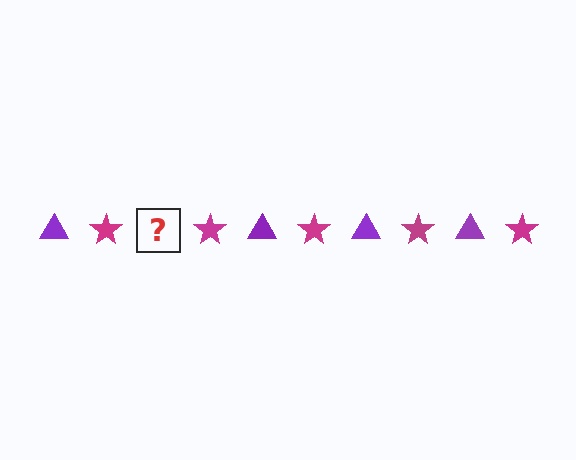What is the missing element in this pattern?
The missing element is a purple triangle.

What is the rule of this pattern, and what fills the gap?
The rule is that the pattern alternates between purple triangle and magenta star. The gap should be filled with a purple triangle.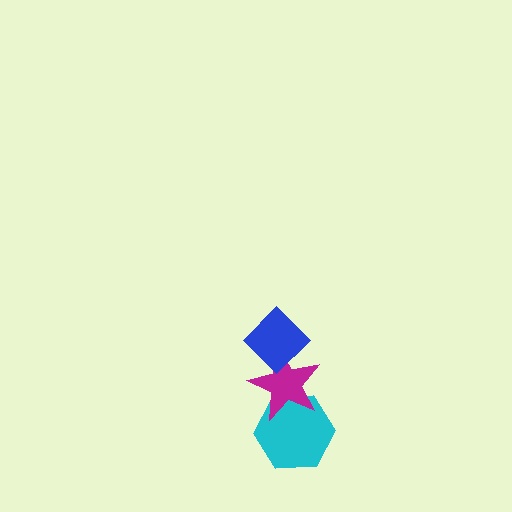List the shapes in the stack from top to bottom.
From top to bottom: the blue diamond, the magenta star, the cyan hexagon.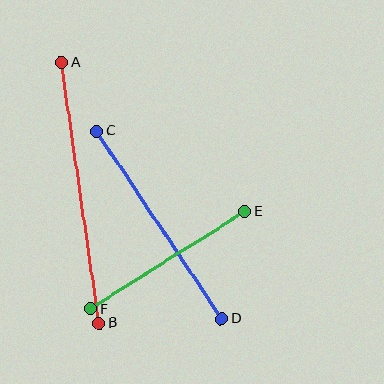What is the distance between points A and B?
The distance is approximately 263 pixels.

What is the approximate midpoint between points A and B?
The midpoint is at approximately (80, 193) pixels.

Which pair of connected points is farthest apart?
Points A and B are farthest apart.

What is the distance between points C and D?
The distance is approximately 226 pixels.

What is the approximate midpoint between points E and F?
The midpoint is at approximately (168, 260) pixels.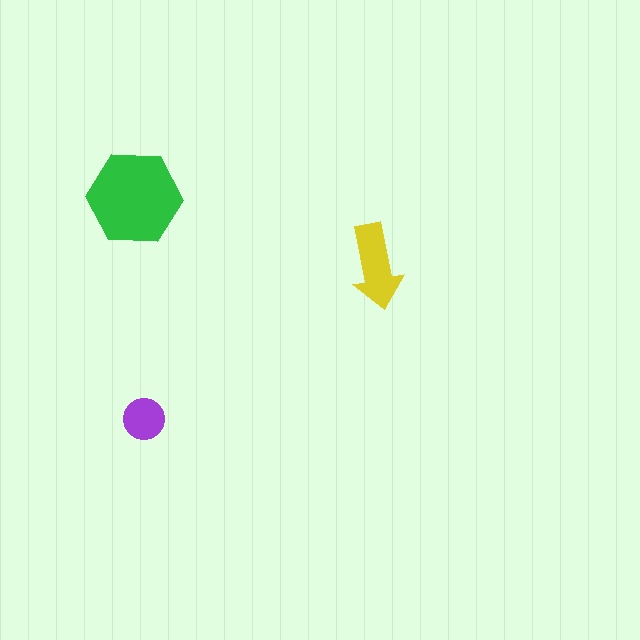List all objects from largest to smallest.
The green hexagon, the yellow arrow, the purple circle.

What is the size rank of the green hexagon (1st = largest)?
1st.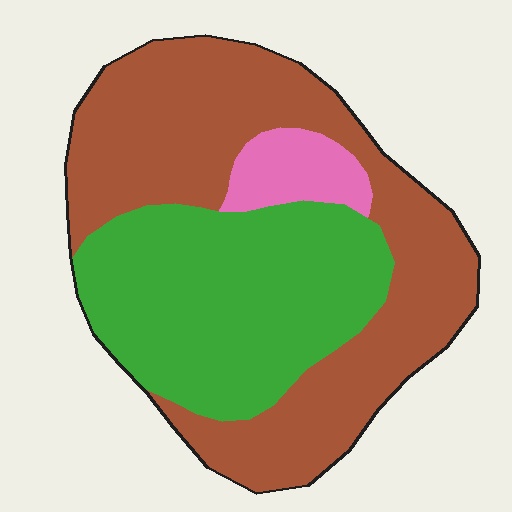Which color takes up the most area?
Brown, at roughly 55%.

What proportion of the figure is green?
Green takes up about two fifths (2/5) of the figure.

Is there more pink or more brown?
Brown.